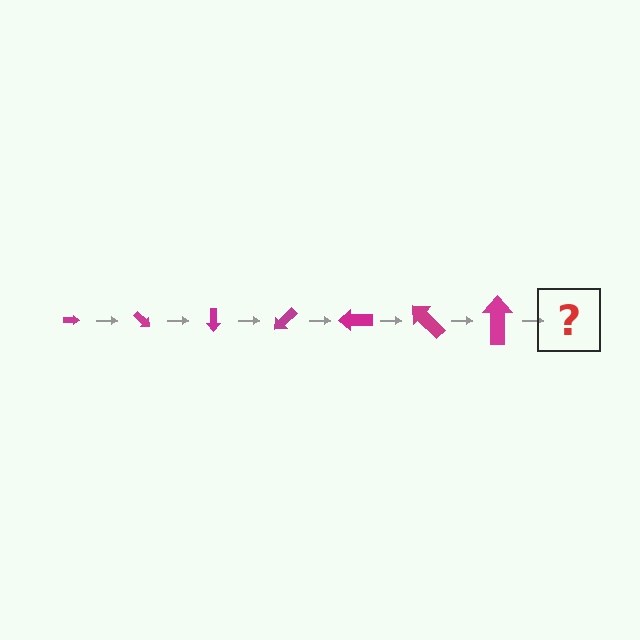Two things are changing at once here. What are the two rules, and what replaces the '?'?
The two rules are that the arrow grows larger each step and it rotates 45 degrees each step. The '?' should be an arrow, larger than the previous one and rotated 315 degrees from the start.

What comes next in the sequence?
The next element should be an arrow, larger than the previous one and rotated 315 degrees from the start.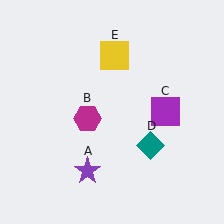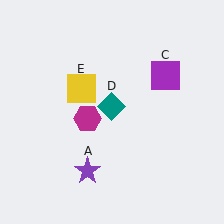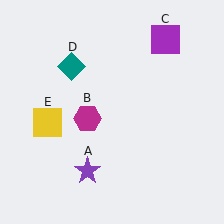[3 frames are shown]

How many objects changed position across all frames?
3 objects changed position: purple square (object C), teal diamond (object D), yellow square (object E).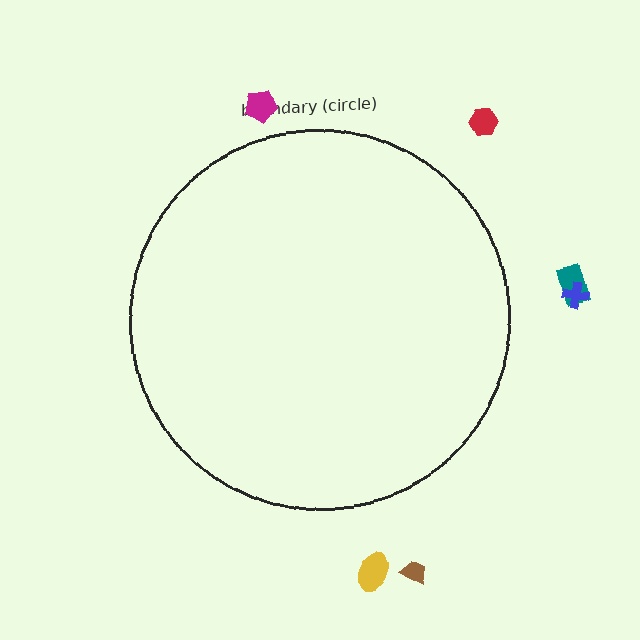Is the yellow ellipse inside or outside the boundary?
Outside.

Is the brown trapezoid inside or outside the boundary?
Outside.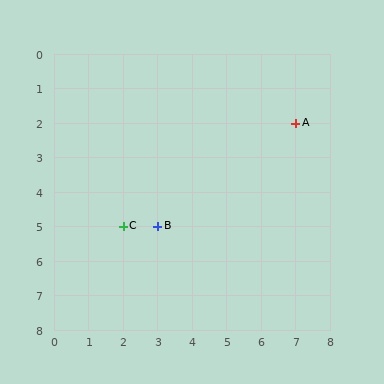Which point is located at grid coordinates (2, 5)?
Point C is at (2, 5).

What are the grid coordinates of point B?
Point B is at grid coordinates (3, 5).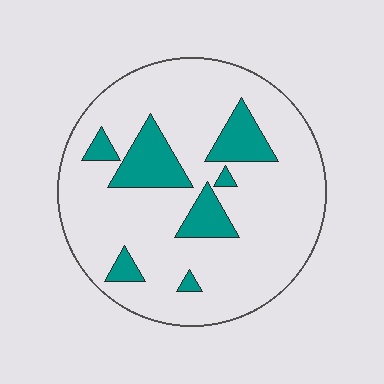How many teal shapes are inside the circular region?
7.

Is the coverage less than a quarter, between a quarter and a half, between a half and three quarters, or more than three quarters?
Less than a quarter.